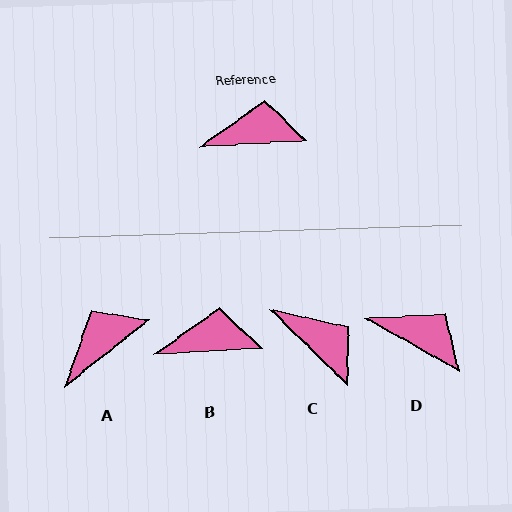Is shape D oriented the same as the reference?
No, it is off by about 33 degrees.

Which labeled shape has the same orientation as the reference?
B.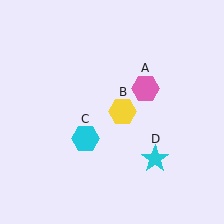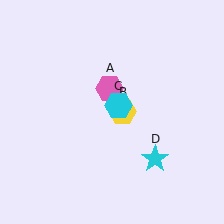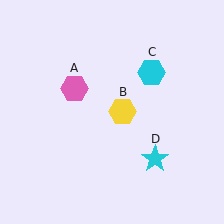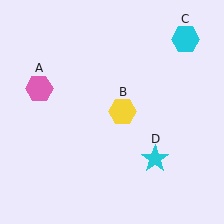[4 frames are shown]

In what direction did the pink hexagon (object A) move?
The pink hexagon (object A) moved left.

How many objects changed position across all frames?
2 objects changed position: pink hexagon (object A), cyan hexagon (object C).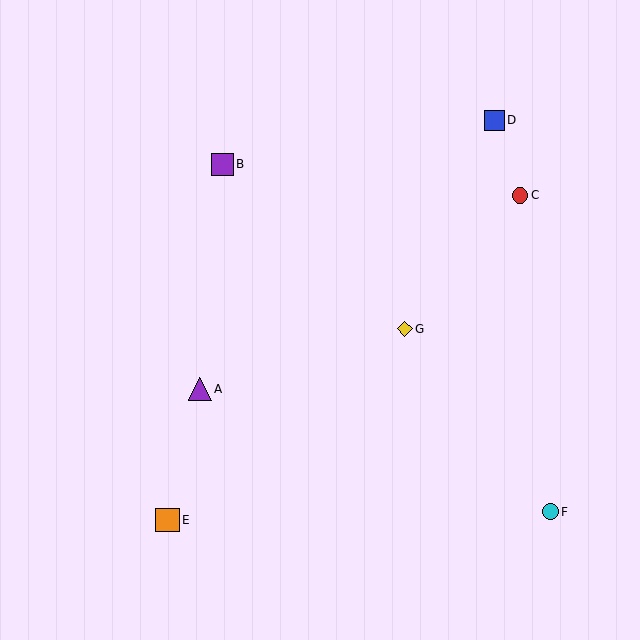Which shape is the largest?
The orange square (labeled E) is the largest.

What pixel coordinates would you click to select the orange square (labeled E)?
Click at (167, 520) to select the orange square E.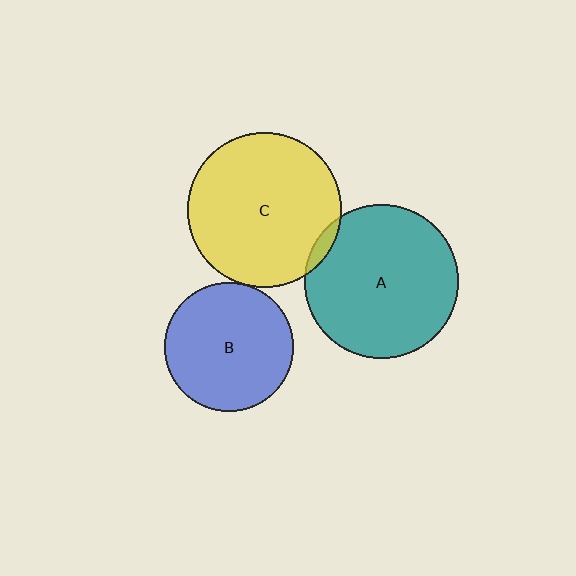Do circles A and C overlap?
Yes.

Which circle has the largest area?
Circle A (teal).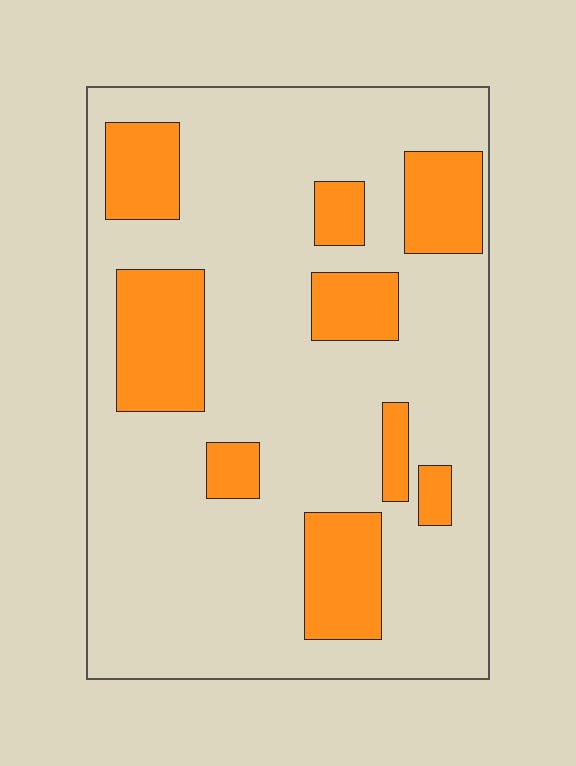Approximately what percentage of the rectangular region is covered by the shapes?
Approximately 25%.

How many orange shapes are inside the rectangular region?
9.